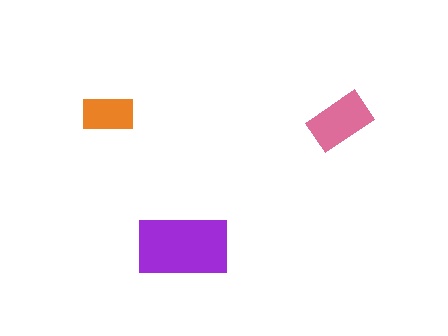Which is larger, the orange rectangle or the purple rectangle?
The purple one.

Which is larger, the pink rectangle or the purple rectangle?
The purple one.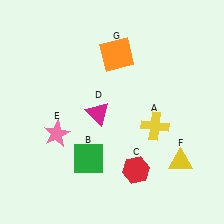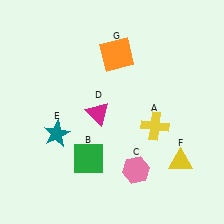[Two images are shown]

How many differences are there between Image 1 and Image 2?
There are 2 differences between the two images.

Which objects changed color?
C changed from red to pink. E changed from pink to teal.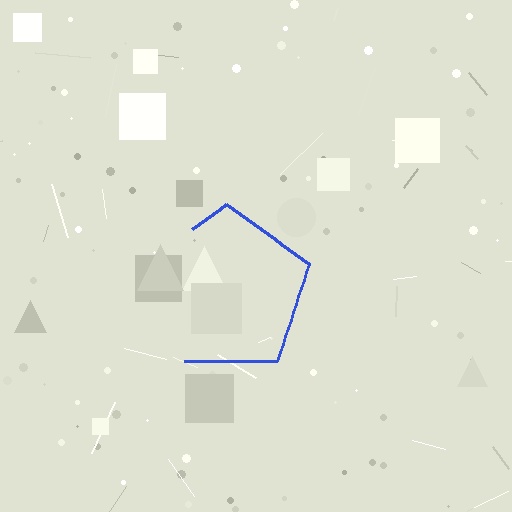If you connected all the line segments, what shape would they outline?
They would outline a pentagon.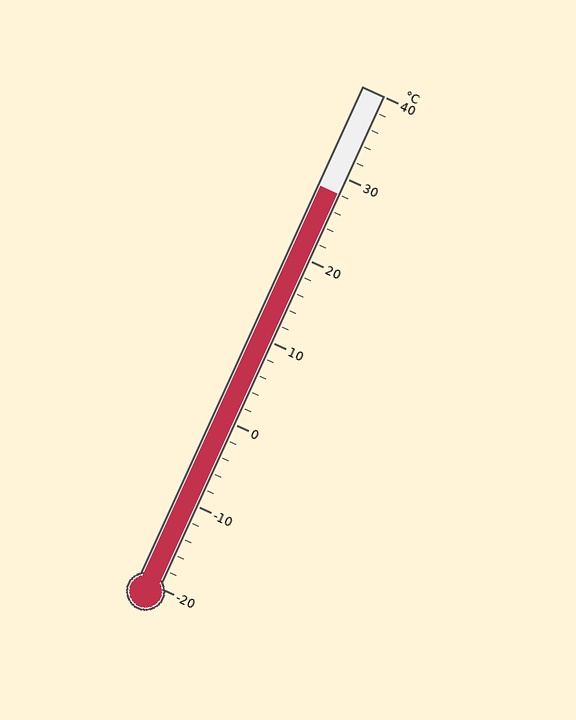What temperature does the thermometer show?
The thermometer shows approximately 28°C.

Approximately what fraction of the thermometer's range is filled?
The thermometer is filled to approximately 80% of its range.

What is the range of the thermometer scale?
The thermometer scale ranges from -20°C to 40°C.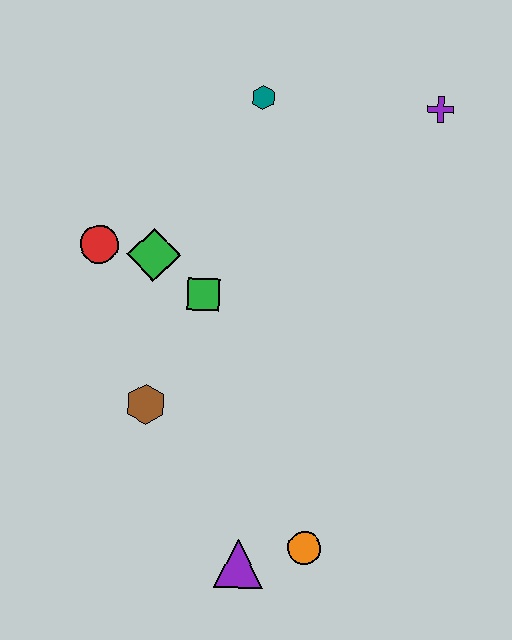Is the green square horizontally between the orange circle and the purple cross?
No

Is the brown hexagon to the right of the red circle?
Yes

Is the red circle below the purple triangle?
No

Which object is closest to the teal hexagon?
The purple cross is closest to the teal hexagon.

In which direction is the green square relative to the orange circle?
The green square is above the orange circle.